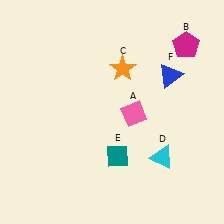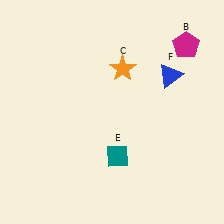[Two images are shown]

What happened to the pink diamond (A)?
The pink diamond (A) was removed in Image 2. It was in the bottom-right area of Image 1.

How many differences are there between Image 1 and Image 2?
There are 2 differences between the two images.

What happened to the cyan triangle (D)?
The cyan triangle (D) was removed in Image 2. It was in the bottom-right area of Image 1.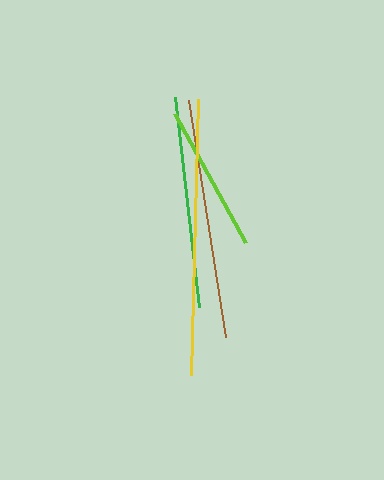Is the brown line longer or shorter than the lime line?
The brown line is longer than the lime line.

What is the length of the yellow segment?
The yellow segment is approximately 277 pixels long.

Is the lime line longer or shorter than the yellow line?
The yellow line is longer than the lime line.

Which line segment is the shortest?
The lime line is the shortest at approximately 147 pixels.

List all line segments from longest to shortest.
From longest to shortest: yellow, brown, green, lime.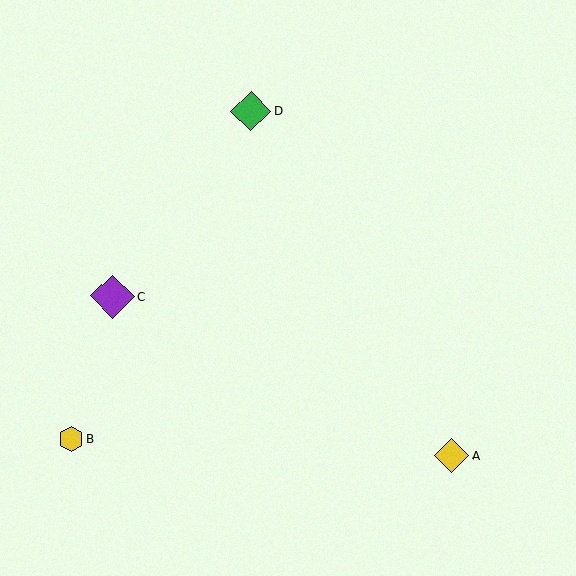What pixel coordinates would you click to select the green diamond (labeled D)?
Click at (251, 111) to select the green diamond D.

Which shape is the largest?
The purple diamond (labeled C) is the largest.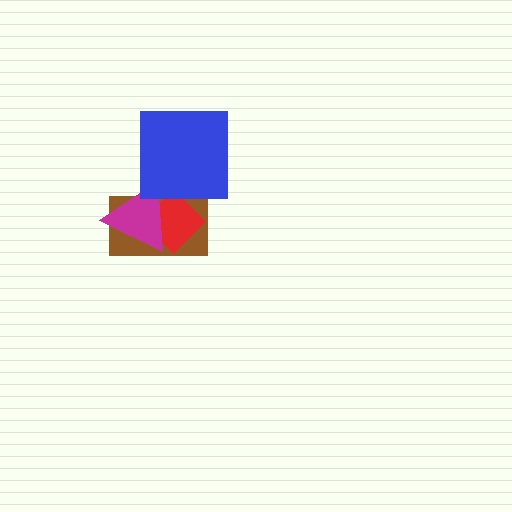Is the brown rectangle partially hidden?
Yes, it is partially covered by another shape.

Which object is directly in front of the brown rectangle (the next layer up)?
The red diamond is directly in front of the brown rectangle.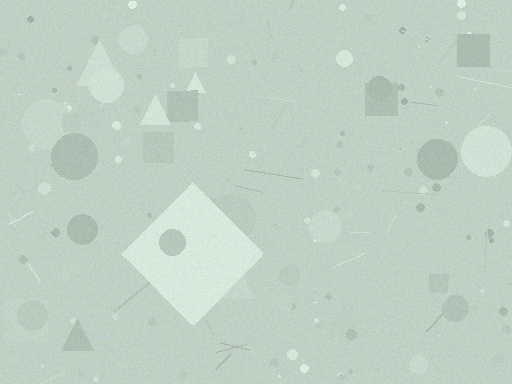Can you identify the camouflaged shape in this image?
The camouflaged shape is a diamond.